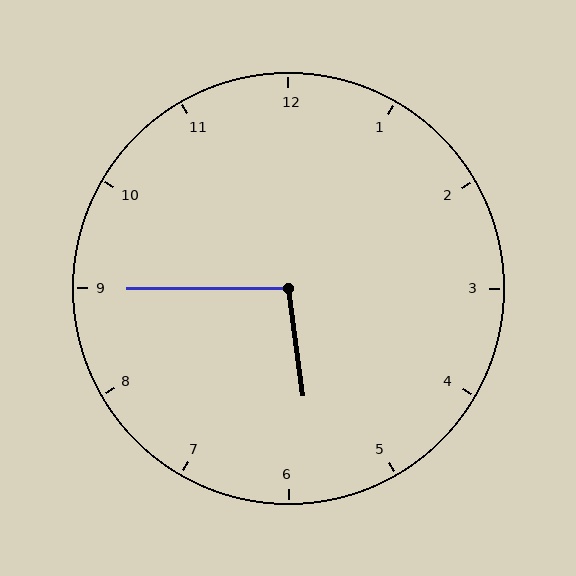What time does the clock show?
5:45.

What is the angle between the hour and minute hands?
Approximately 98 degrees.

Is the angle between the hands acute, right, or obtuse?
It is obtuse.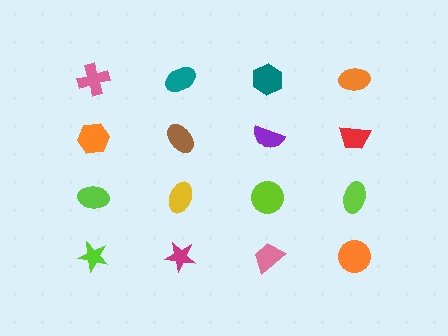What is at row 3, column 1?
A lime ellipse.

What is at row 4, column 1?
A lime star.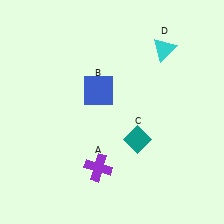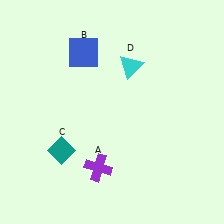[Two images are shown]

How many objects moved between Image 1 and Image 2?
3 objects moved between the two images.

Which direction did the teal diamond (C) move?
The teal diamond (C) moved left.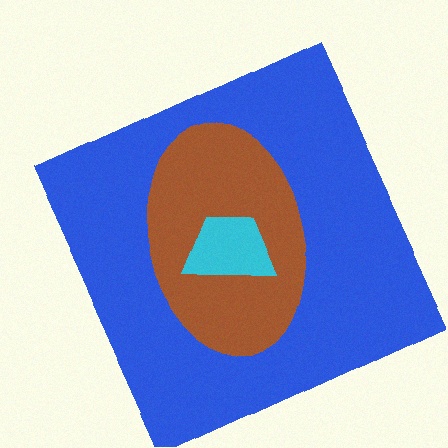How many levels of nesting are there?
3.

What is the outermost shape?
The blue square.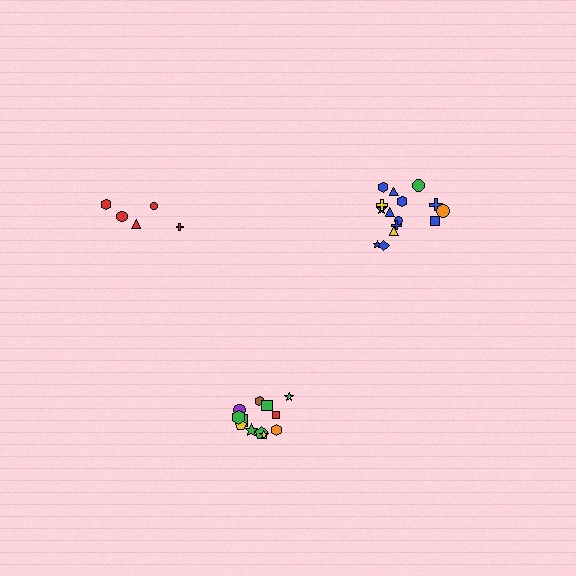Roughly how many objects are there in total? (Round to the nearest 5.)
Roughly 30 objects in total.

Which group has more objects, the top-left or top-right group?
The top-right group.